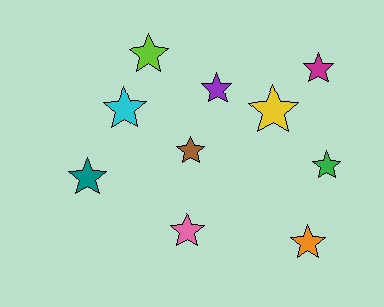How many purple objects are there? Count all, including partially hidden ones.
There is 1 purple object.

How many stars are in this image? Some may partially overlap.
There are 10 stars.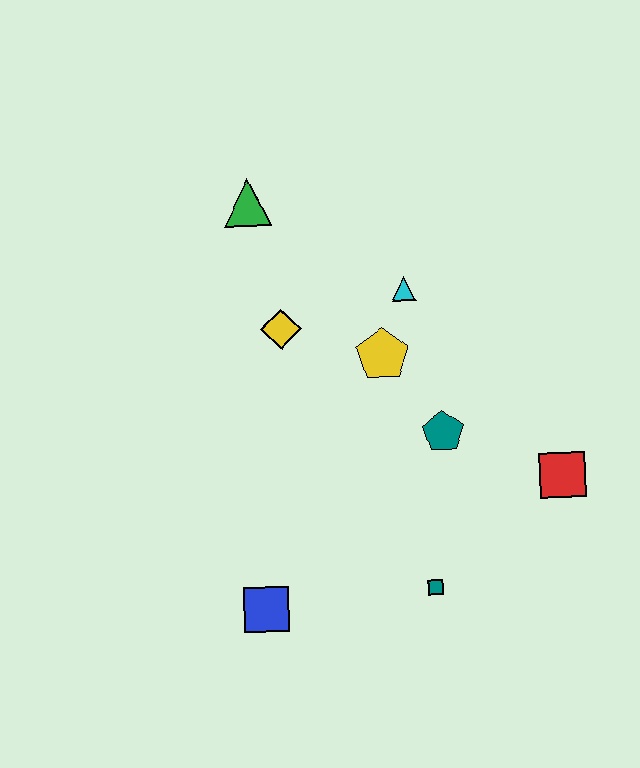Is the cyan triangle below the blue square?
No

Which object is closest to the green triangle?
The yellow diamond is closest to the green triangle.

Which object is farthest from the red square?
The green triangle is farthest from the red square.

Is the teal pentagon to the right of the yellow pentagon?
Yes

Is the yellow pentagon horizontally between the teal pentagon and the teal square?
No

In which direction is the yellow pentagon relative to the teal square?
The yellow pentagon is above the teal square.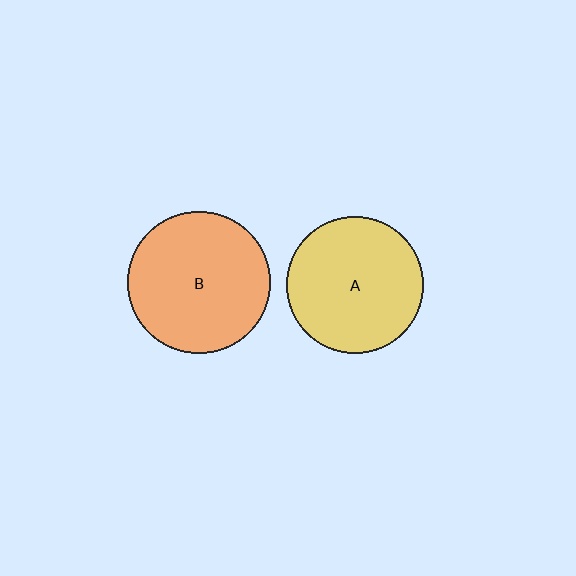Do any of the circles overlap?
No, none of the circles overlap.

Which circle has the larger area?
Circle B (orange).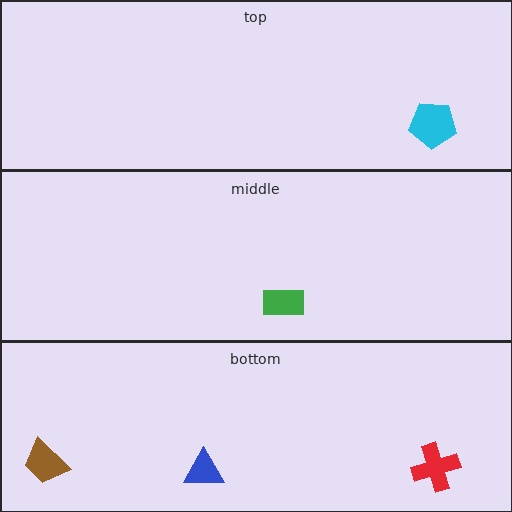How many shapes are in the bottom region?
3.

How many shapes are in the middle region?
1.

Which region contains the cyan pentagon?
The top region.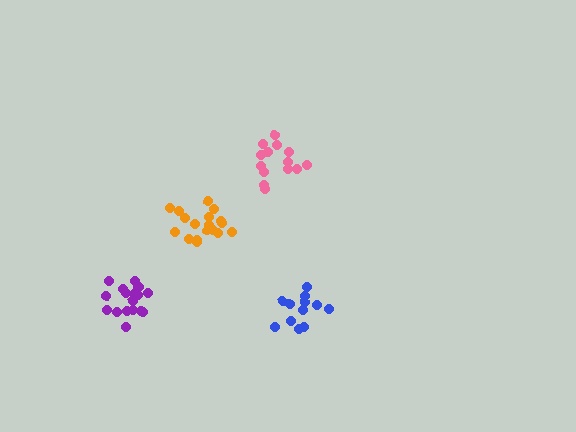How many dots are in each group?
Group 1: 14 dots, Group 2: 17 dots, Group 3: 18 dots, Group 4: 12 dots (61 total).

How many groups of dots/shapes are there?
There are 4 groups.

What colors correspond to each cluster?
The clusters are colored: pink, purple, orange, blue.